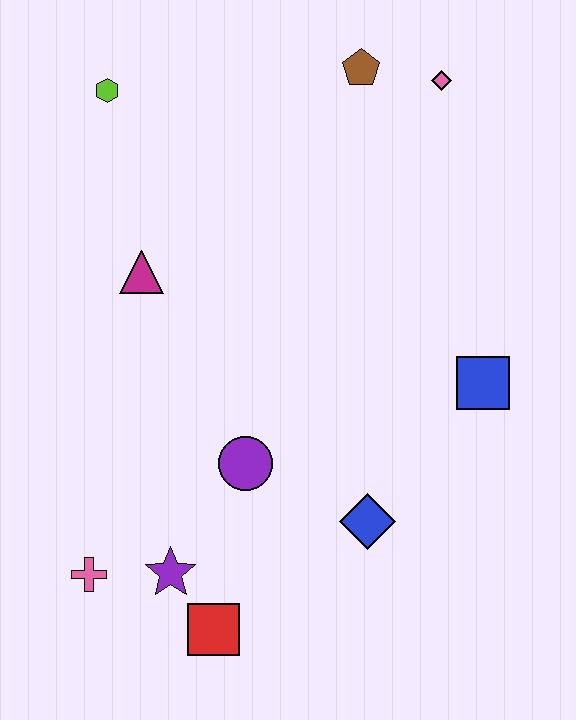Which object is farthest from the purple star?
The pink diamond is farthest from the purple star.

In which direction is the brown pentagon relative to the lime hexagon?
The brown pentagon is to the right of the lime hexagon.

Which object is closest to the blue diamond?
The purple circle is closest to the blue diamond.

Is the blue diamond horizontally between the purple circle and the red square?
No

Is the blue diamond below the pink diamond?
Yes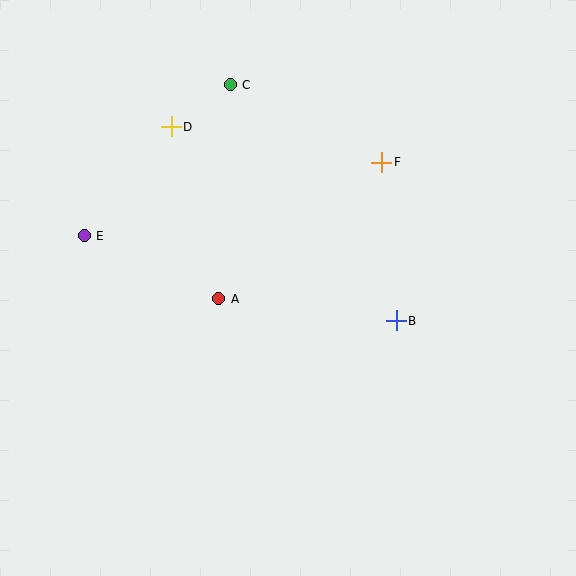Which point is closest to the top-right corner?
Point F is closest to the top-right corner.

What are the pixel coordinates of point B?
Point B is at (396, 321).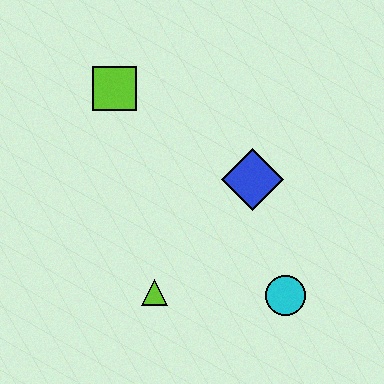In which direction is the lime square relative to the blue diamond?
The lime square is to the left of the blue diamond.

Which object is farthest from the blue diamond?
The lime square is farthest from the blue diamond.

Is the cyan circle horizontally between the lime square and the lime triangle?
No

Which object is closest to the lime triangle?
The cyan circle is closest to the lime triangle.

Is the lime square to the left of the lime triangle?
Yes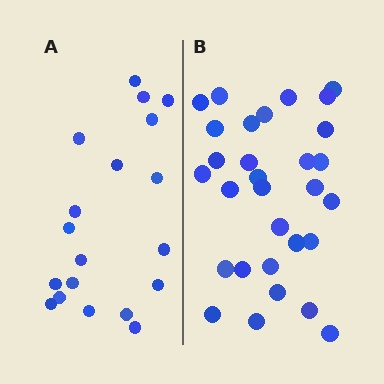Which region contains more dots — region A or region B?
Region B (the right region) has more dots.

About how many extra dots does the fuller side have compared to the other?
Region B has roughly 12 or so more dots than region A.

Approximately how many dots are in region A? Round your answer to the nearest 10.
About 20 dots. (The exact count is 19, which rounds to 20.)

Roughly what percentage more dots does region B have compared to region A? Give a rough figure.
About 60% more.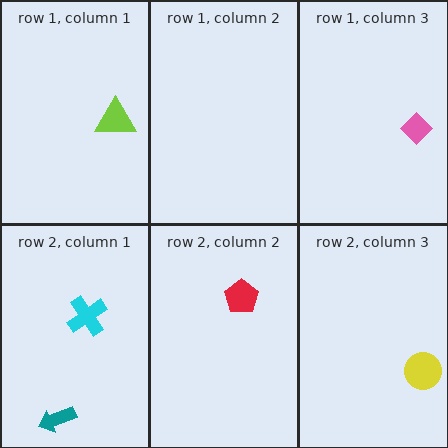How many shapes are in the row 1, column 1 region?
1.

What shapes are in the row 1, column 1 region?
The lime triangle.